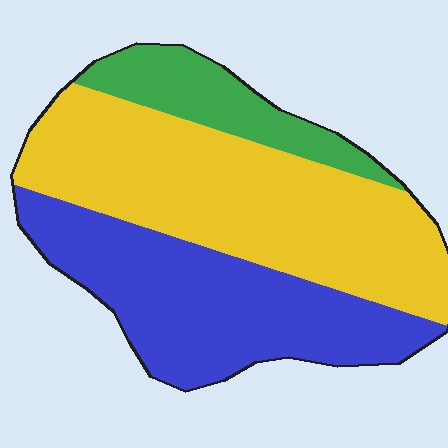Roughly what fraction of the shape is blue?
Blue covers roughly 35% of the shape.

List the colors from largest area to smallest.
From largest to smallest: yellow, blue, green.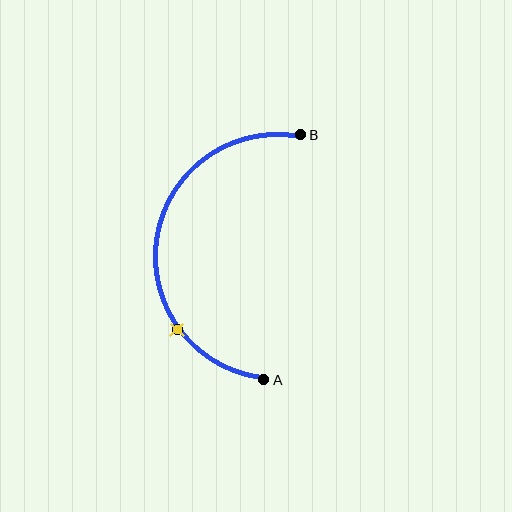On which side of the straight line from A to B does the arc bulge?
The arc bulges to the left of the straight line connecting A and B.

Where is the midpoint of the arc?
The arc midpoint is the point on the curve farthest from the straight line joining A and B. It sits to the left of that line.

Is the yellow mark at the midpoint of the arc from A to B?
No. The yellow mark lies on the arc but is closer to endpoint A. The arc midpoint would be at the point on the curve equidistant along the arc from both A and B.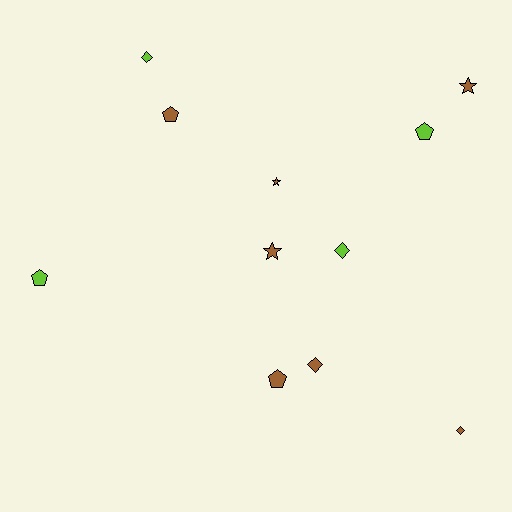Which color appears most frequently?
Brown, with 7 objects.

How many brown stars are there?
There are 3 brown stars.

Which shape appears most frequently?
Diamond, with 4 objects.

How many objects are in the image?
There are 11 objects.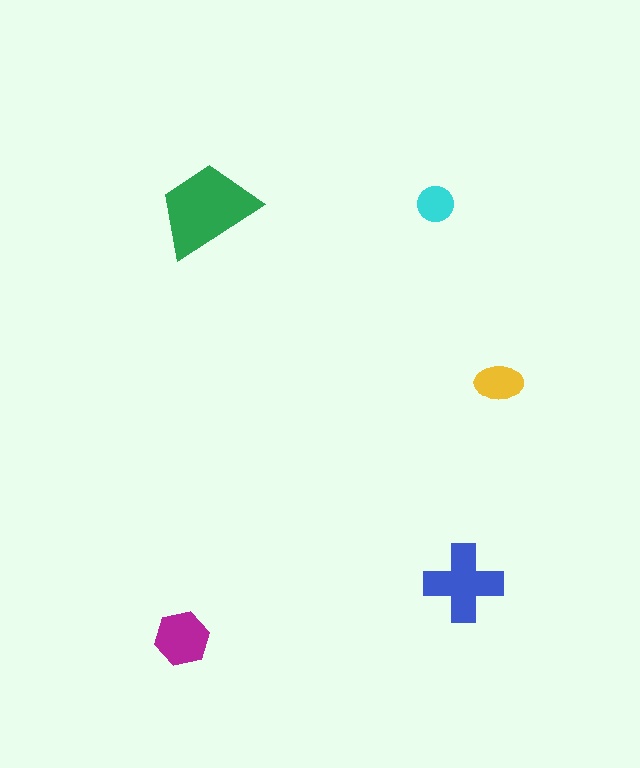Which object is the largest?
The green trapezoid.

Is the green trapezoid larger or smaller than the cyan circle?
Larger.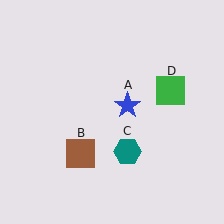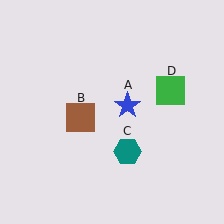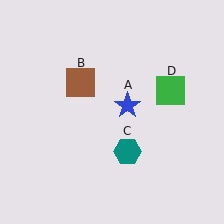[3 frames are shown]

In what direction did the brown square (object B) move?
The brown square (object B) moved up.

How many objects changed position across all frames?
1 object changed position: brown square (object B).